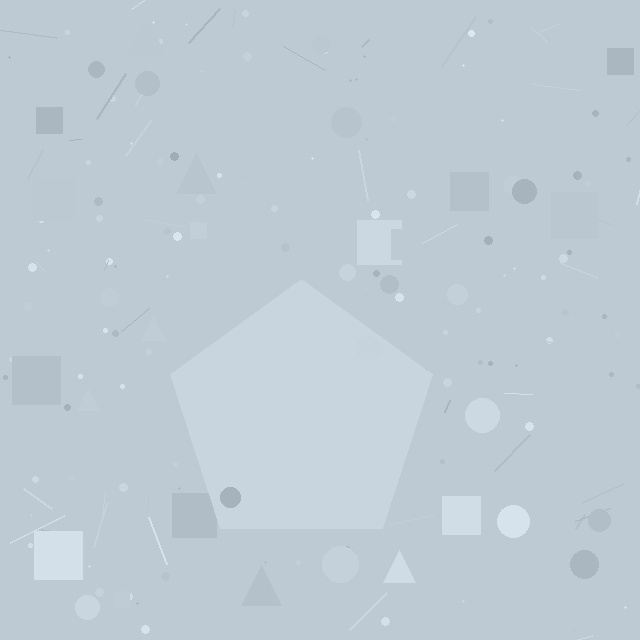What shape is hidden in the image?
A pentagon is hidden in the image.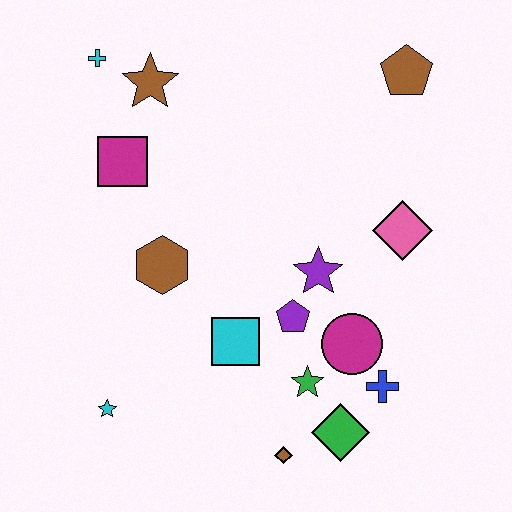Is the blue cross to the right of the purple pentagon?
Yes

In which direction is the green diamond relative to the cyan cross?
The green diamond is below the cyan cross.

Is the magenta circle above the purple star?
No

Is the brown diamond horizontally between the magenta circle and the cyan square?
Yes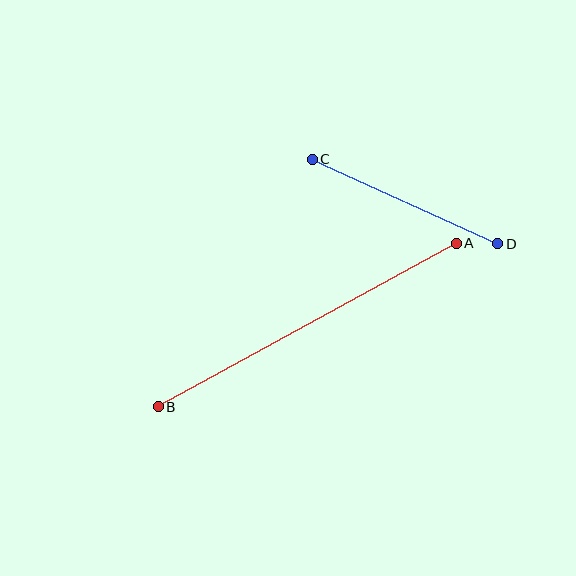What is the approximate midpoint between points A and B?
The midpoint is at approximately (307, 325) pixels.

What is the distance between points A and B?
The distance is approximately 340 pixels.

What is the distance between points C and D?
The distance is approximately 204 pixels.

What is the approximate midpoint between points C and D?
The midpoint is at approximately (405, 202) pixels.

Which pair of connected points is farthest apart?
Points A and B are farthest apart.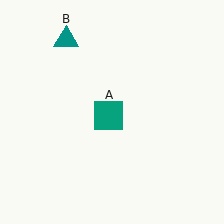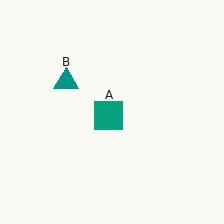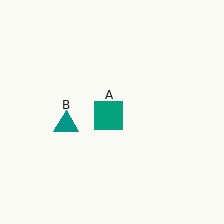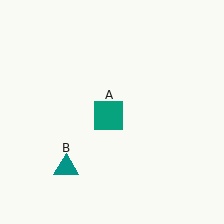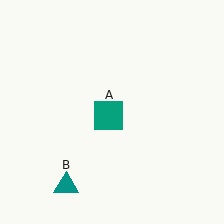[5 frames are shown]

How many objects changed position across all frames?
1 object changed position: teal triangle (object B).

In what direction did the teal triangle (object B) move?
The teal triangle (object B) moved down.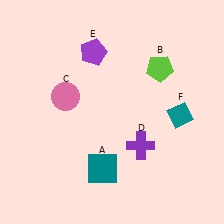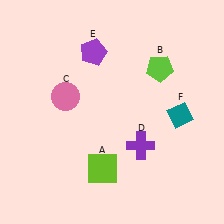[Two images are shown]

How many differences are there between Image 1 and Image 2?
There is 1 difference between the two images.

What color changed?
The square (A) changed from teal in Image 1 to lime in Image 2.